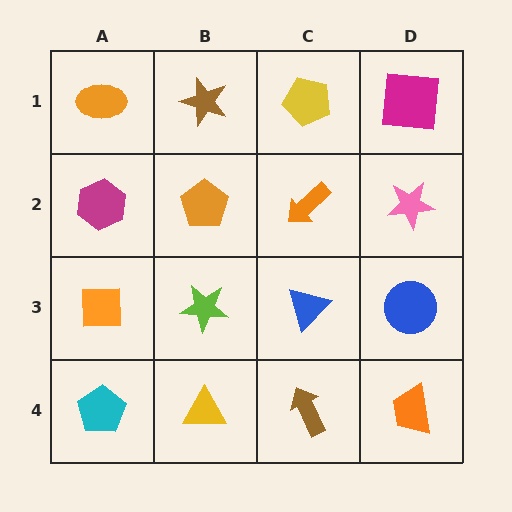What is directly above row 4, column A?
An orange square.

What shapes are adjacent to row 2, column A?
An orange ellipse (row 1, column A), an orange square (row 3, column A), an orange pentagon (row 2, column B).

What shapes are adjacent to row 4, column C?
A blue triangle (row 3, column C), a yellow triangle (row 4, column B), an orange trapezoid (row 4, column D).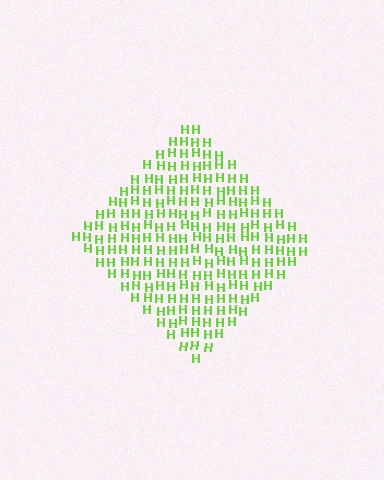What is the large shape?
The large shape is a diamond.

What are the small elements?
The small elements are letter H's.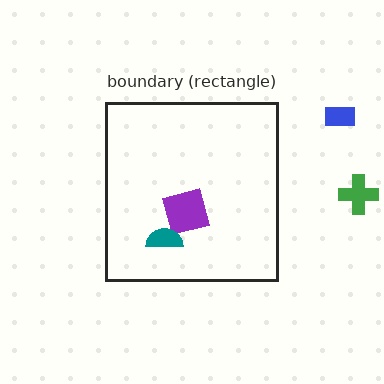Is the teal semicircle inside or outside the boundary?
Inside.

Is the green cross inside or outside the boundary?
Outside.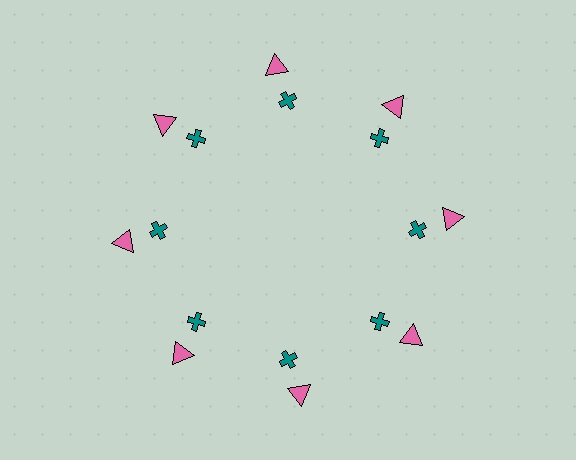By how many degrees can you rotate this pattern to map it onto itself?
The pattern maps onto itself every 45 degrees of rotation.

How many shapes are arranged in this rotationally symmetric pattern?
There are 16 shapes, arranged in 8 groups of 2.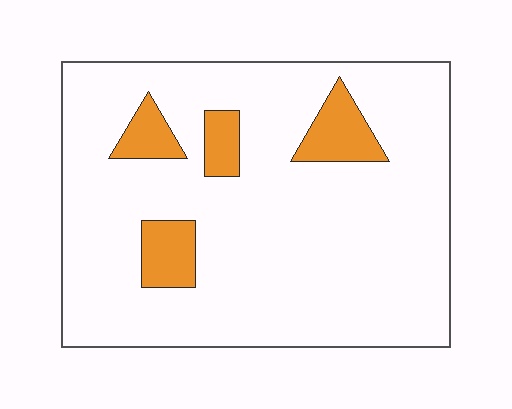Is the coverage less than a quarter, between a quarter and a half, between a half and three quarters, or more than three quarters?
Less than a quarter.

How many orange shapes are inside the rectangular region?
4.